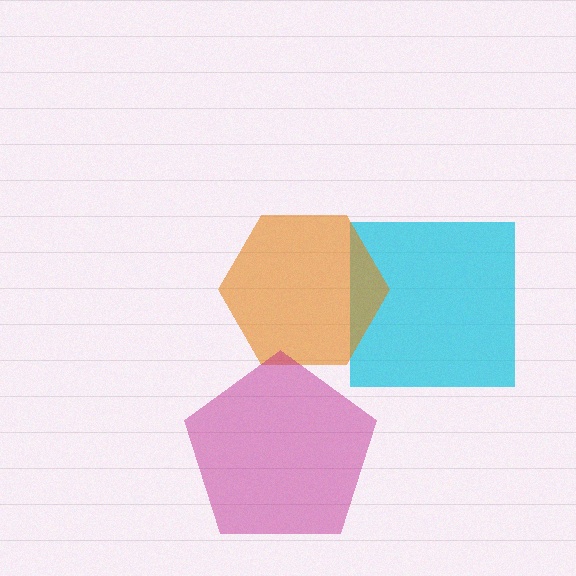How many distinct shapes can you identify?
There are 3 distinct shapes: a cyan square, an orange hexagon, a magenta pentagon.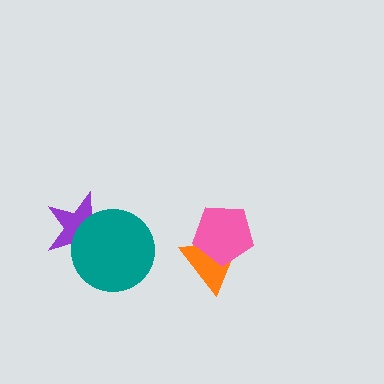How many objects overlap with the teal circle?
1 object overlaps with the teal circle.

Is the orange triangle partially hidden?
Yes, it is partially covered by another shape.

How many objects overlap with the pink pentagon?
1 object overlaps with the pink pentagon.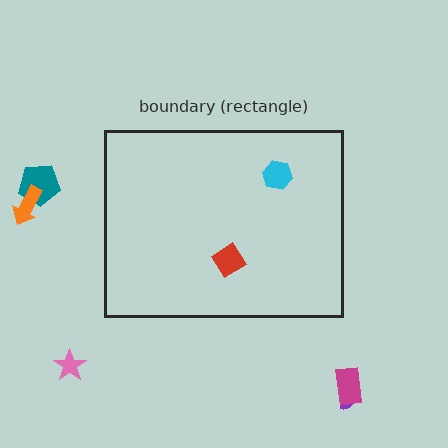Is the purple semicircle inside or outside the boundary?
Outside.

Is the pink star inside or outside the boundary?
Outside.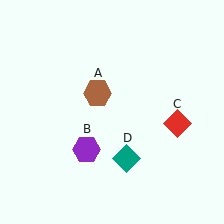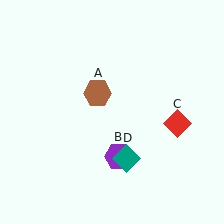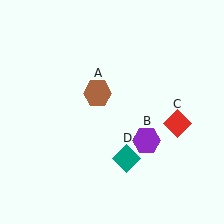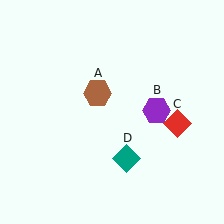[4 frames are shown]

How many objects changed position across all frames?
1 object changed position: purple hexagon (object B).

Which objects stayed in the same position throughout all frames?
Brown hexagon (object A) and red diamond (object C) and teal diamond (object D) remained stationary.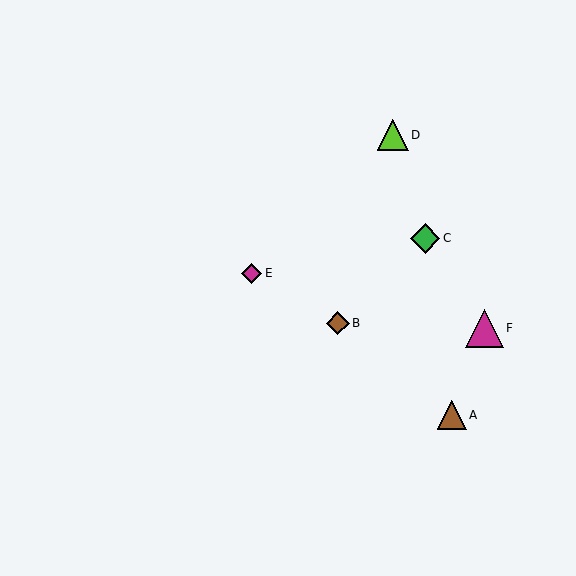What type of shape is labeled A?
Shape A is a brown triangle.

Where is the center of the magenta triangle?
The center of the magenta triangle is at (484, 328).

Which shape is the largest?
The magenta triangle (labeled F) is the largest.